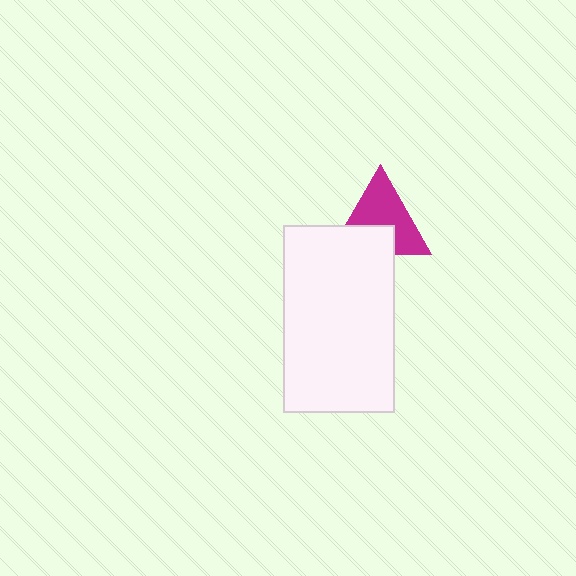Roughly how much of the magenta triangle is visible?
About half of it is visible (roughly 63%).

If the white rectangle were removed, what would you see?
You would see the complete magenta triangle.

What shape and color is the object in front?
The object in front is a white rectangle.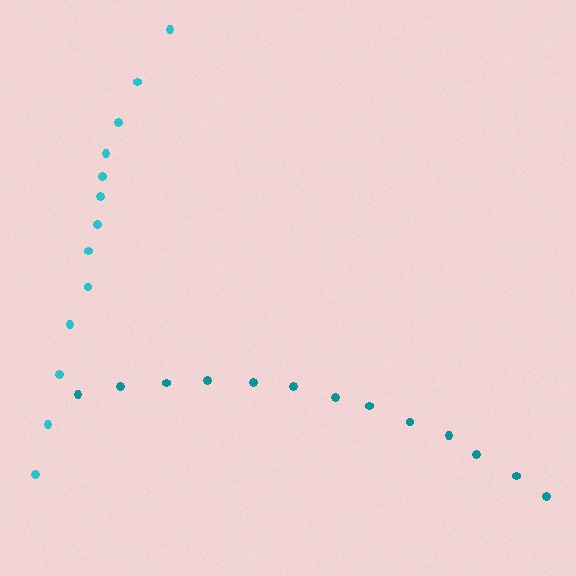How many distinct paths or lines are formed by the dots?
There are 2 distinct paths.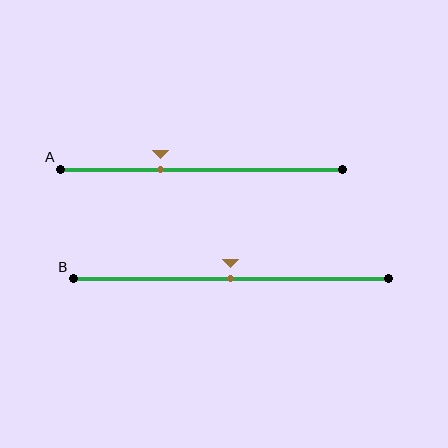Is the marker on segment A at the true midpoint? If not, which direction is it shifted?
No, the marker on segment A is shifted to the left by about 14% of the segment length.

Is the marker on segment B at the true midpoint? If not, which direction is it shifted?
Yes, the marker on segment B is at the true midpoint.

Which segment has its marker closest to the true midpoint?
Segment B has its marker closest to the true midpoint.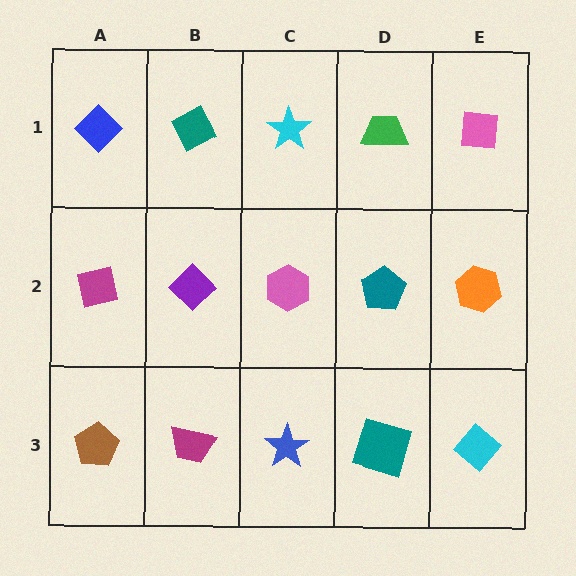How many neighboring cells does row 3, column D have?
3.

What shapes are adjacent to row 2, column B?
A teal diamond (row 1, column B), a magenta trapezoid (row 3, column B), a magenta square (row 2, column A), a pink hexagon (row 2, column C).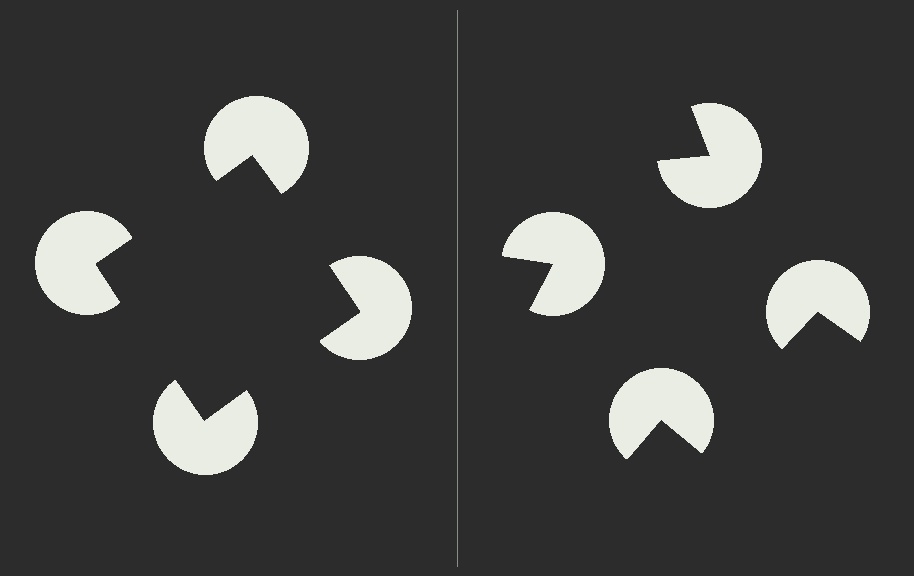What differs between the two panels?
The pac-man discs are positioned identically on both sides; only the wedge orientations differ. On the left they align to a square; on the right they are misaligned.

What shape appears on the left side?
An illusory square.